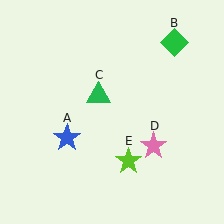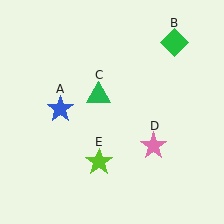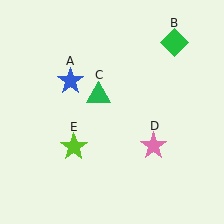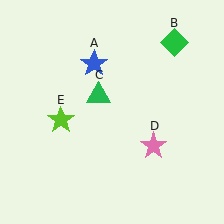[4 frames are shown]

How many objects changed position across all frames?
2 objects changed position: blue star (object A), lime star (object E).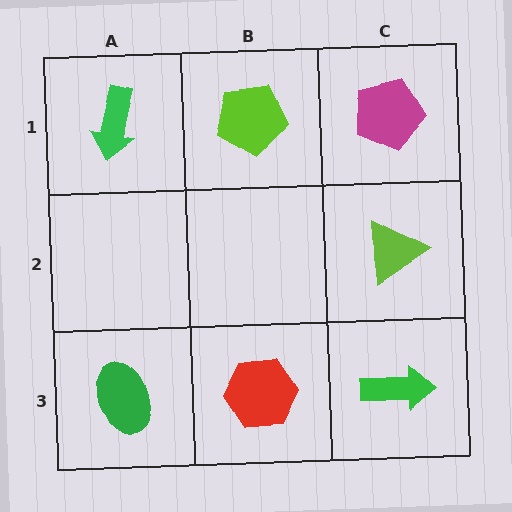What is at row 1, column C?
A magenta pentagon.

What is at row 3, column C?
A green arrow.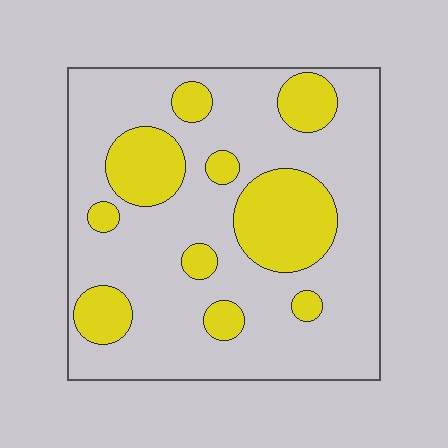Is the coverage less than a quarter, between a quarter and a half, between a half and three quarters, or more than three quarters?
Between a quarter and a half.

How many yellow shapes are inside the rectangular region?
10.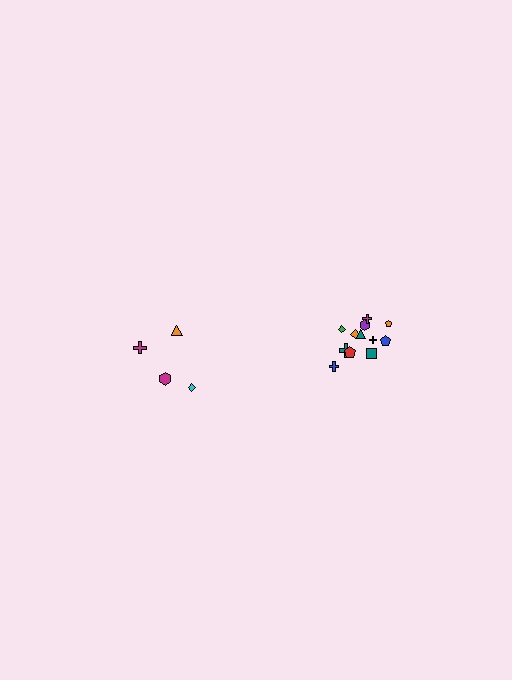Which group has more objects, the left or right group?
The right group.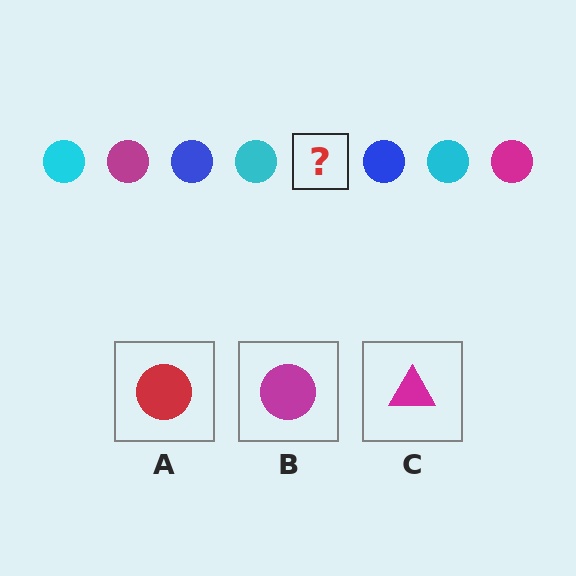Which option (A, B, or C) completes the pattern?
B.